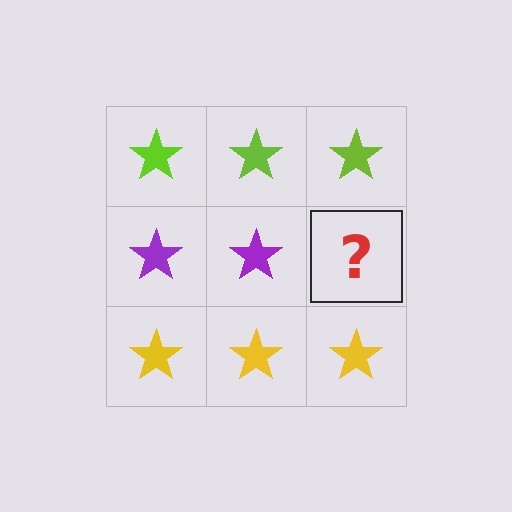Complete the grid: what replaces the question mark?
The question mark should be replaced with a purple star.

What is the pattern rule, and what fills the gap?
The rule is that each row has a consistent color. The gap should be filled with a purple star.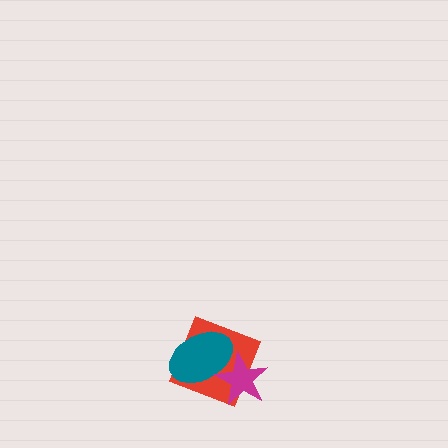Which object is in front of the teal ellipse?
The magenta star is in front of the teal ellipse.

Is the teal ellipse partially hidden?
Yes, it is partially covered by another shape.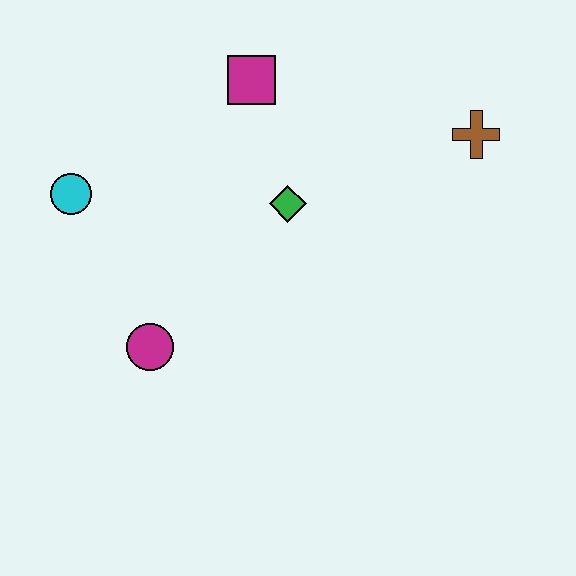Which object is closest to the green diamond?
The magenta square is closest to the green diamond.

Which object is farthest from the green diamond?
The cyan circle is farthest from the green diamond.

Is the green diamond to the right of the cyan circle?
Yes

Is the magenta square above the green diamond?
Yes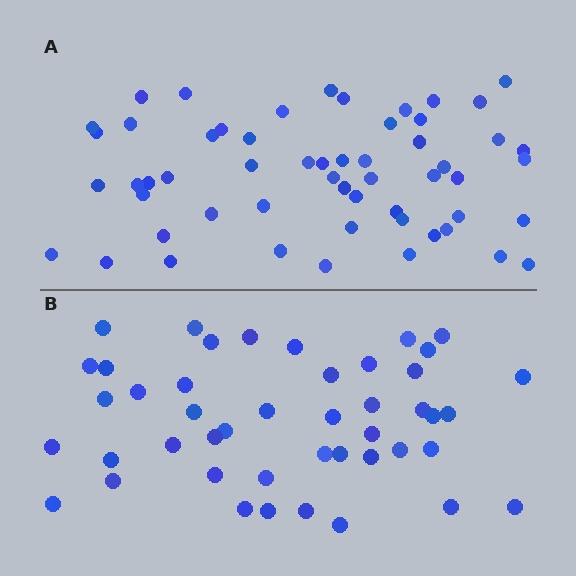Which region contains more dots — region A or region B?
Region A (the top region) has more dots.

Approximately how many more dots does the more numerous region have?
Region A has roughly 12 or so more dots than region B.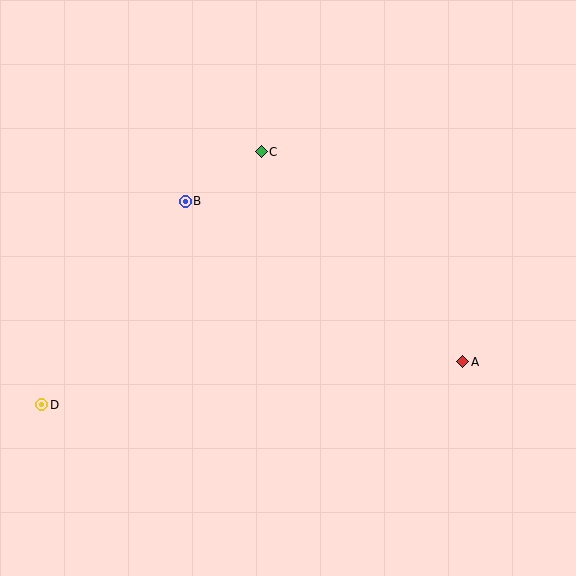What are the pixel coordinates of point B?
Point B is at (185, 201).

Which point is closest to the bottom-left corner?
Point D is closest to the bottom-left corner.